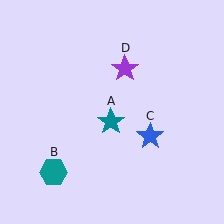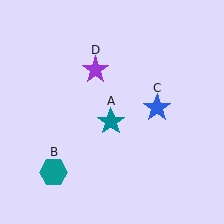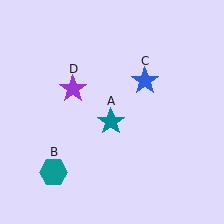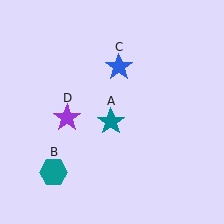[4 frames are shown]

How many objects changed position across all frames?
2 objects changed position: blue star (object C), purple star (object D).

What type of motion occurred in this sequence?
The blue star (object C), purple star (object D) rotated counterclockwise around the center of the scene.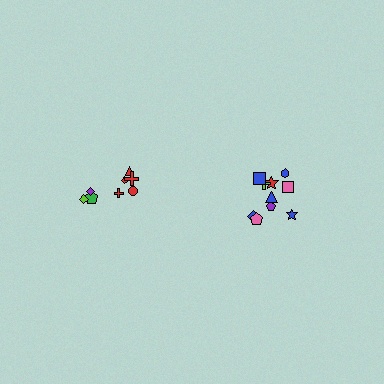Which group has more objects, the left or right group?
The right group.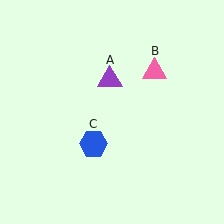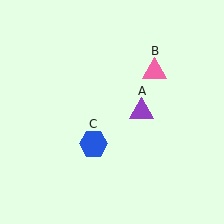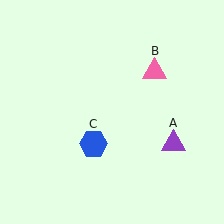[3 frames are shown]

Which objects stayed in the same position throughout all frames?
Pink triangle (object B) and blue hexagon (object C) remained stationary.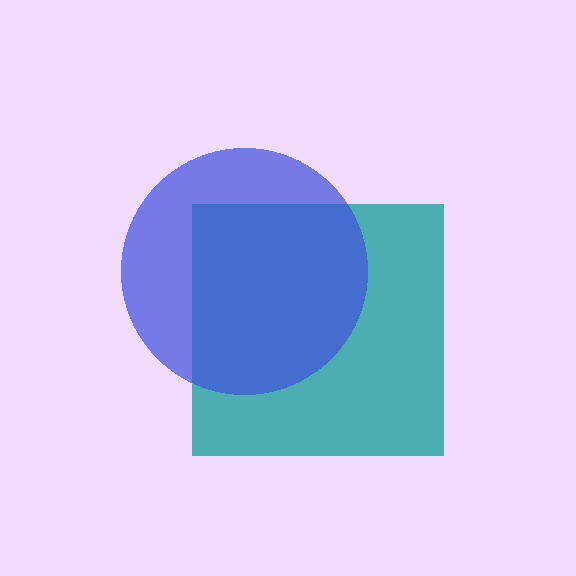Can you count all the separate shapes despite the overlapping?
Yes, there are 2 separate shapes.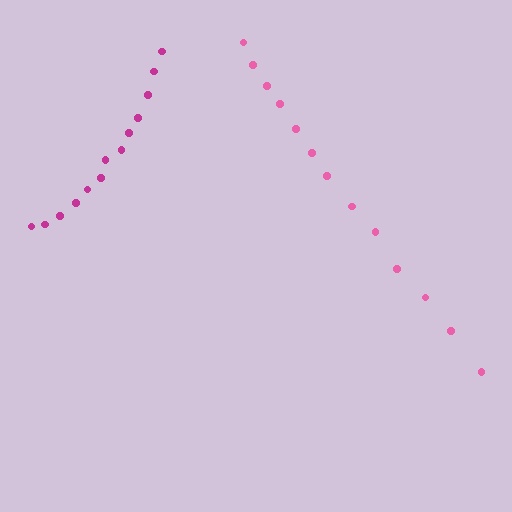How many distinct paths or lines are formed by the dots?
There are 2 distinct paths.